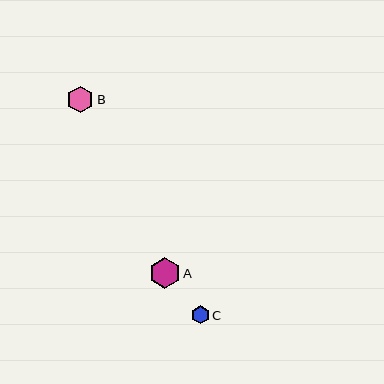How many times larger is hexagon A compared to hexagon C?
Hexagon A is approximately 1.7 times the size of hexagon C.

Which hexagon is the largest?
Hexagon A is the largest with a size of approximately 31 pixels.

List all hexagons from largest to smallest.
From largest to smallest: A, B, C.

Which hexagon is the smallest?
Hexagon C is the smallest with a size of approximately 18 pixels.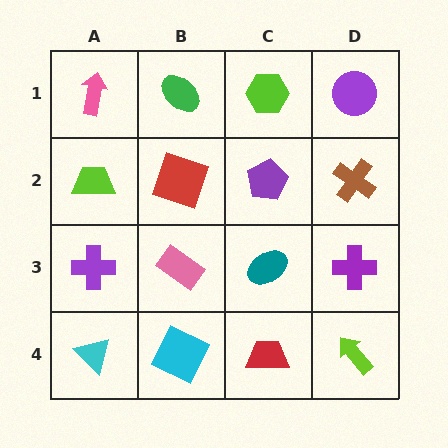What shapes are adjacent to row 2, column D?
A purple circle (row 1, column D), a purple cross (row 3, column D), a purple pentagon (row 2, column C).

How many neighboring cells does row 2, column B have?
4.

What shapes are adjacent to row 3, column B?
A red square (row 2, column B), a cyan square (row 4, column B), a purple cross (row 3, column A), a teal ellipse (row 3, column C).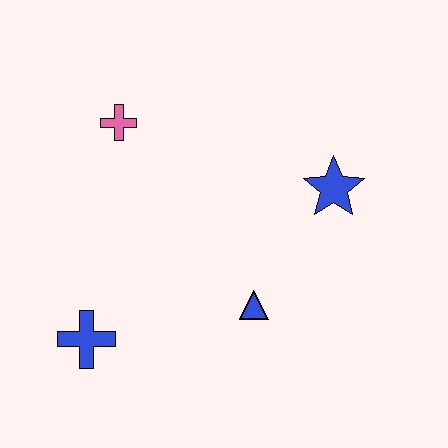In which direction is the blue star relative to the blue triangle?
The blue star is above the blue triangle.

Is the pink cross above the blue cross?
Yes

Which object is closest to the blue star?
The blue triangle is closest to the blue star.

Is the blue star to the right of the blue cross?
Yes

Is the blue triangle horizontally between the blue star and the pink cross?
Yes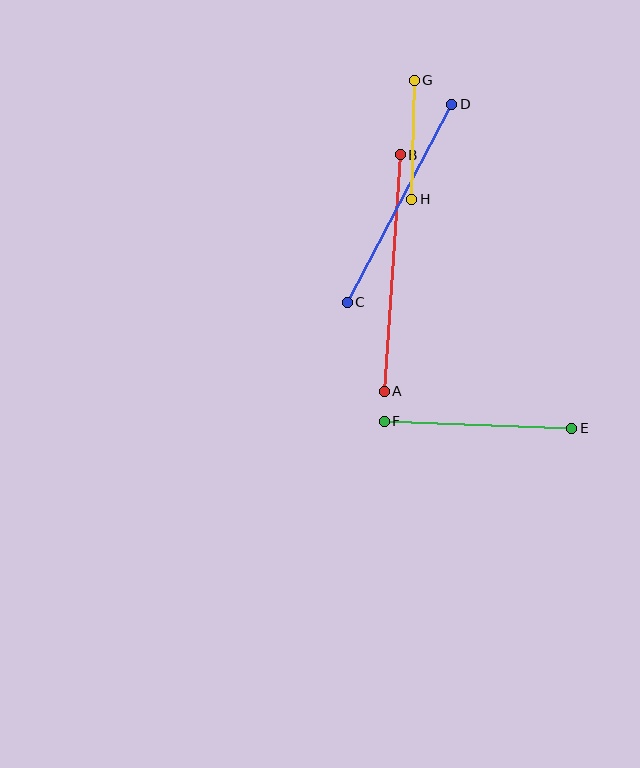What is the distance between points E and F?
The distance is approximately 187 pixels.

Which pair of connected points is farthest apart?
Points A and B are farthest apart.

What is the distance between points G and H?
The distance is approximately 119 pixels.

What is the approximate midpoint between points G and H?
The midpoint is at approximately (413, 140) pixels.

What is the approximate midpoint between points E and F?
The midpoint is at approximately (478, 425) pixels.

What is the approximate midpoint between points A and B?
The midpoint is at approximately (392, 273) pixels.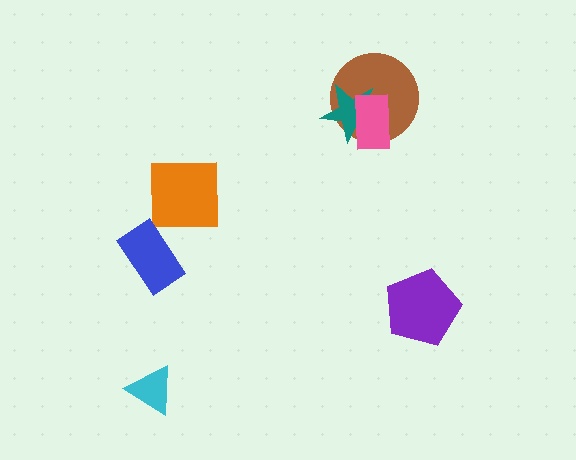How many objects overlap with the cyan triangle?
0 objects overlap with the cyan triangle.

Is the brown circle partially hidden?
Yes, it is partially covered by another shape.